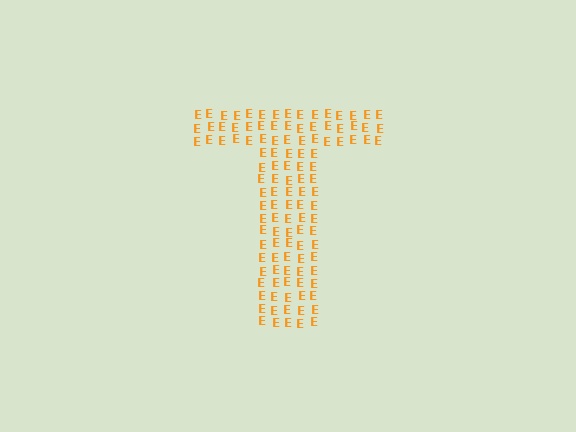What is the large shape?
The large shape is the letter T.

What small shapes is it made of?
It is made of small letter E's.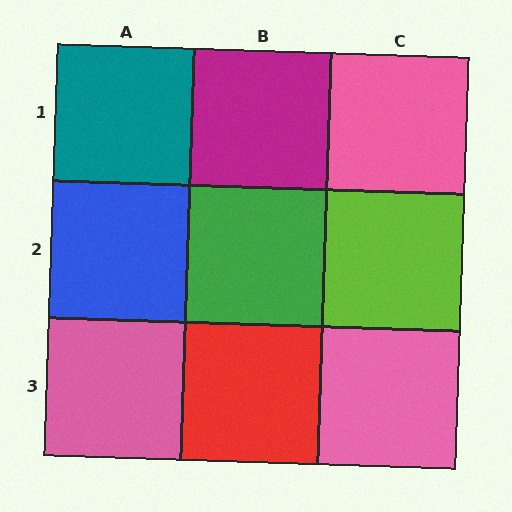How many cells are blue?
1 cell is blue.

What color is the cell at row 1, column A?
Teal.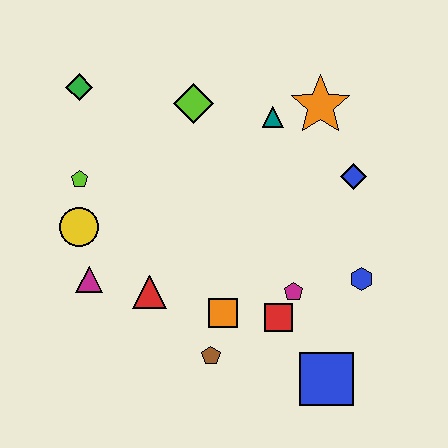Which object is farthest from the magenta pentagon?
The green diamond is farthest from the magenta pentagon.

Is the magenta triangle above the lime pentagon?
No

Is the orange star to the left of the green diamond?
No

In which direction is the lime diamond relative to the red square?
The lime diamond is above the red square.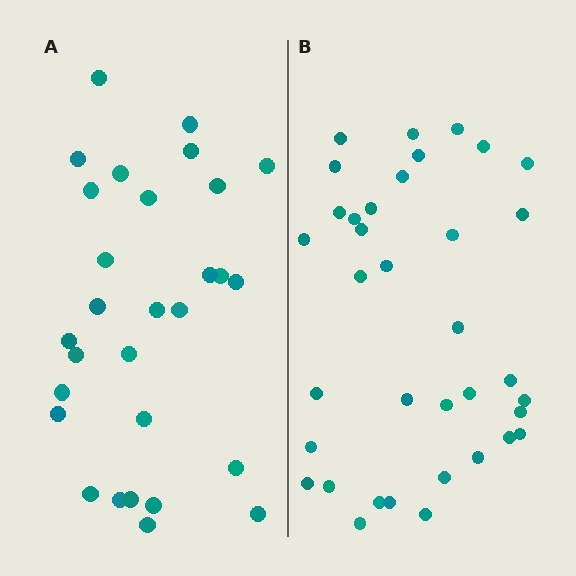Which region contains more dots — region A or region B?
Region B (the right region) has more dots.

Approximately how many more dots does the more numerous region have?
Region B has roughly 8 or so more dots than region A.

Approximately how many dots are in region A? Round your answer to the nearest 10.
About 30 dots. (The exact count is 29, which rounds to 30.)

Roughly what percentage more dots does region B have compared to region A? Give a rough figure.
About 25% more.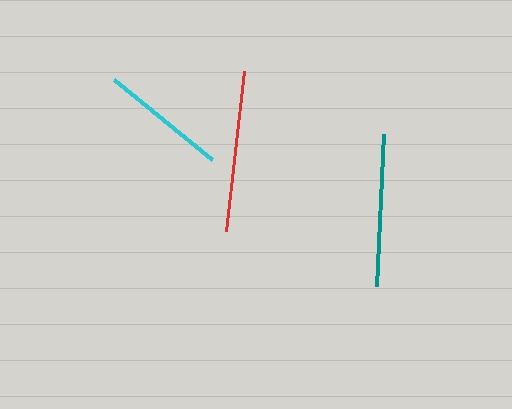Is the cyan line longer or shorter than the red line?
The red line is longer than the cyan line.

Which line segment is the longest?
The red line is the longest at approximately 162 pixels.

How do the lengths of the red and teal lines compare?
The red and teal lines are approximately the same length.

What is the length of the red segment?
The red segment is approximately 162 pixels long.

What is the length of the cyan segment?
The cyan segment is approximately 127 pixels long.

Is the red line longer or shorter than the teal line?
The red line is longer than the teal line.